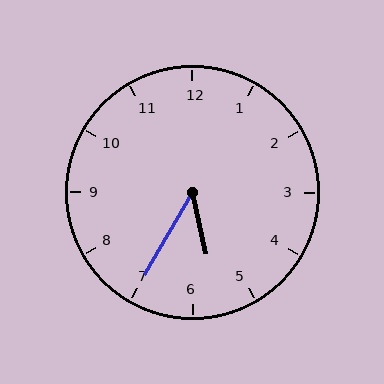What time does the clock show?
5:35.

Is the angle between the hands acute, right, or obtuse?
It is acute.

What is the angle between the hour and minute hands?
Approximately 42 degrees.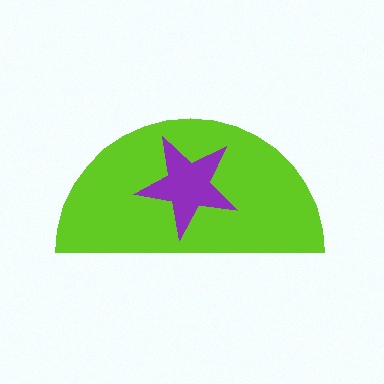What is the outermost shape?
The lime semicircle.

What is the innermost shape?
The purple star.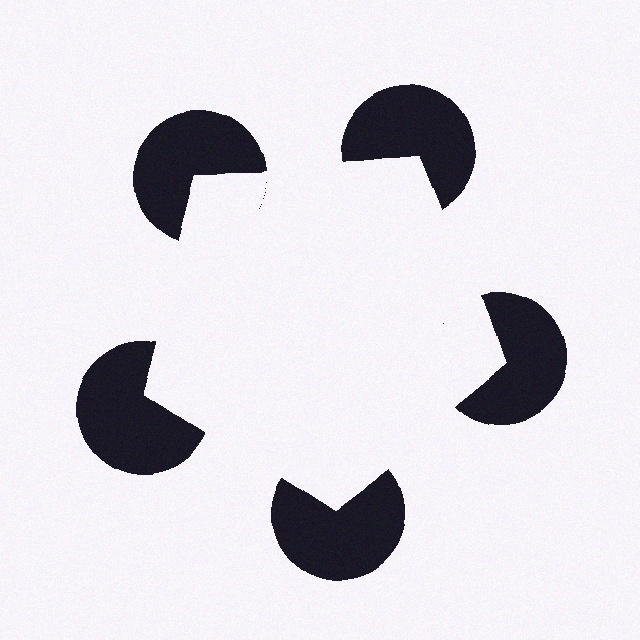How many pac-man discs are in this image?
There are 5 — one at each vertex of the illusory pentagon.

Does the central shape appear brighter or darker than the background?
It typically appears slightly brighter than the background, even though no actual brightness change is drawn.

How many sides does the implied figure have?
5 sides.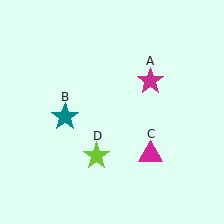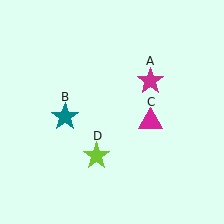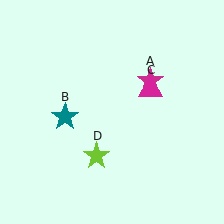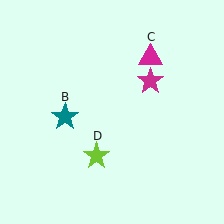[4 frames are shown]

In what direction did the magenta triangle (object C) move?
The magenta triangle (object C) moved up.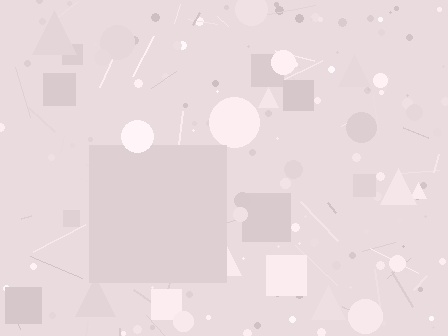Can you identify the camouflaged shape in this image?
The camouflaged shape is a square.